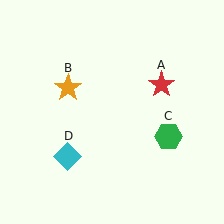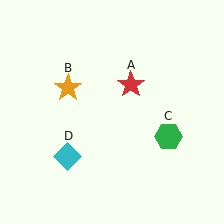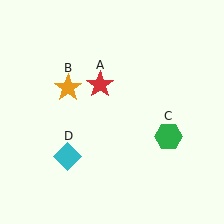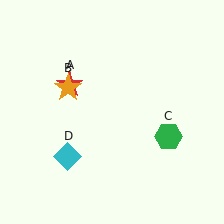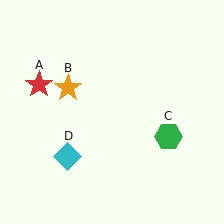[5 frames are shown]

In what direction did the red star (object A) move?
The red star (object A) moved left.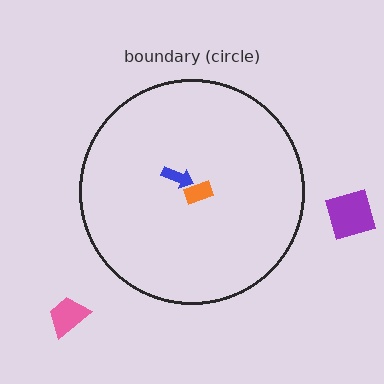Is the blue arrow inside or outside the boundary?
Inside.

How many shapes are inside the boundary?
2 inside, 2 outside.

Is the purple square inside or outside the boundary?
Outside.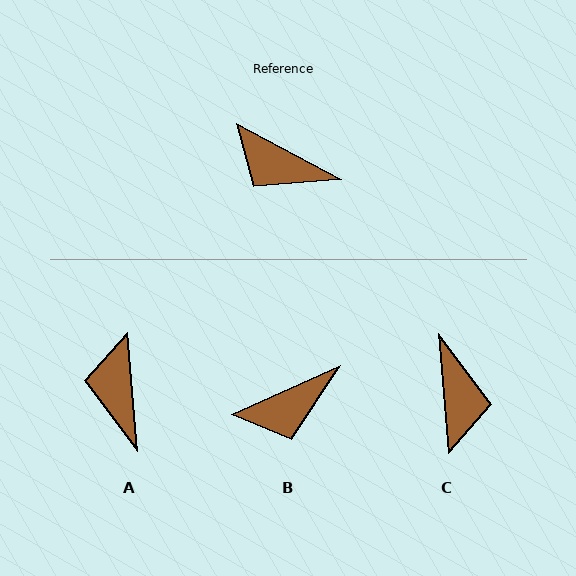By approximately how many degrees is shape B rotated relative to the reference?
Approximately 52 degrees counter-clockwise.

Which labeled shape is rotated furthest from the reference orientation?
C, about 123 degrees away.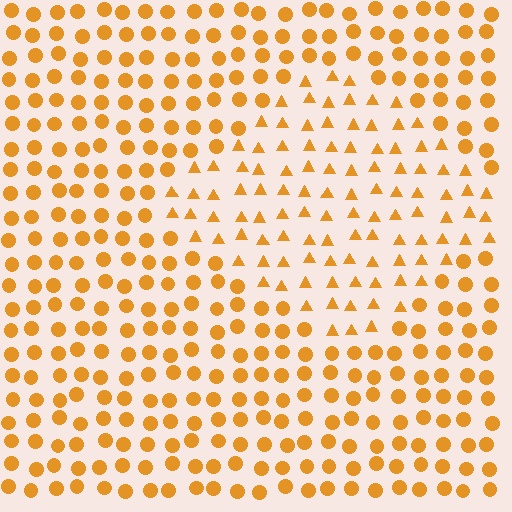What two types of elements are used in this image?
The image uses triangles inside the diamond region and circles outside it.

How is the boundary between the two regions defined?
The boundary is defined by a change in element shape: triangles inside vs. circles outside. All elements share the same color and spacing.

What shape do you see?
I see a diamond.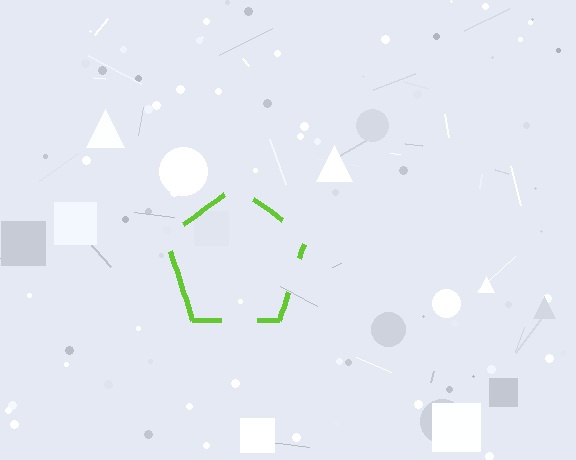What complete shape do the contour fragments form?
The contour fragments form a pentagon.